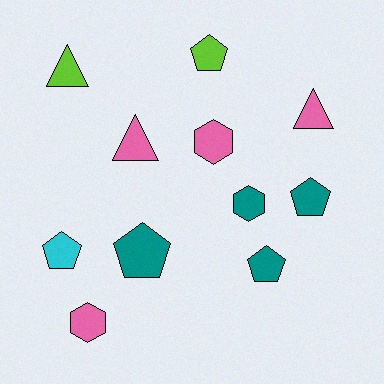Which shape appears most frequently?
Pentagon, with 5 objects.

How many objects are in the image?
There are 11 objects.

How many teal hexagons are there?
There is 1 teal hexagon.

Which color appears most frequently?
Pink, with 4 objects.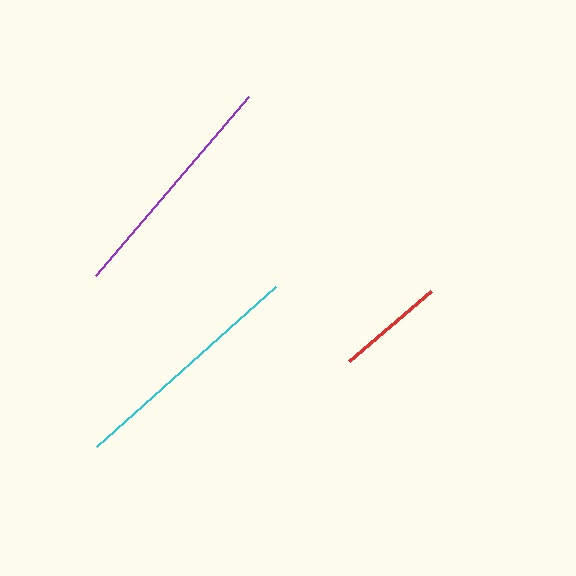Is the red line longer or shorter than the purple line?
The purple line is longer than the red line.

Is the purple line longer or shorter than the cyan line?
The cyan line is longer than the purple line.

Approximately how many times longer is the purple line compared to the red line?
The purple line is approximately 2.2 times the length of the red line.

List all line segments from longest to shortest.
From longest to shortest: cyan, purple, red.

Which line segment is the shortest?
The red line is the shortest at approximately 108 pixels.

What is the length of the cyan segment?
The cyan segment is approximately 240 pixels long.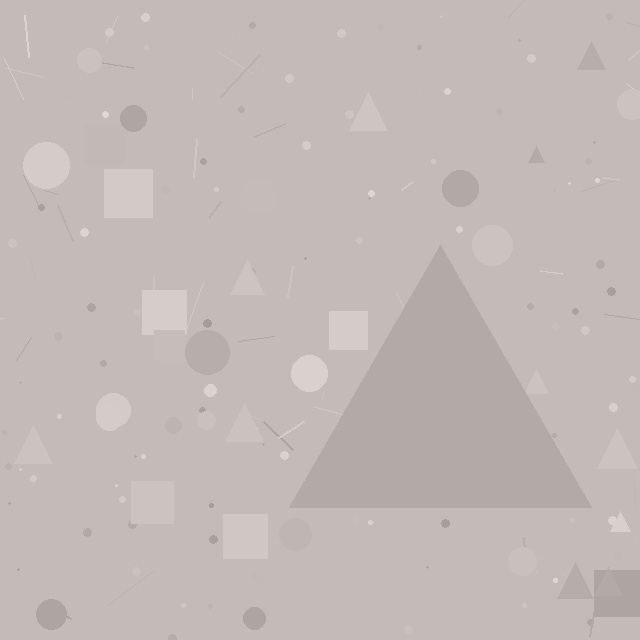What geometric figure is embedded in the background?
A triangle is embedded in the background.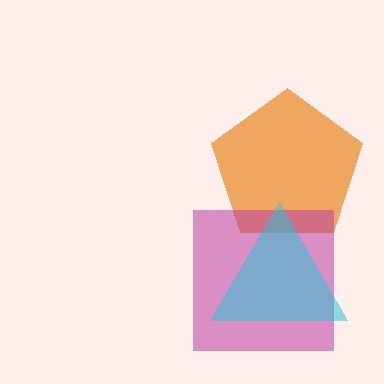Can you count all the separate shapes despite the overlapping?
Yes, there are 3 separate shapes.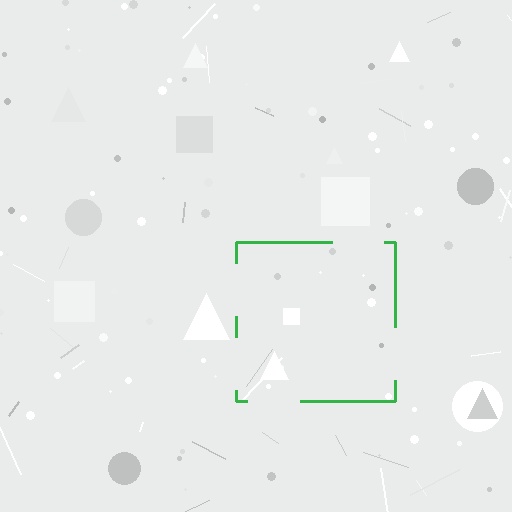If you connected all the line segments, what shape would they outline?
They would outline a square.